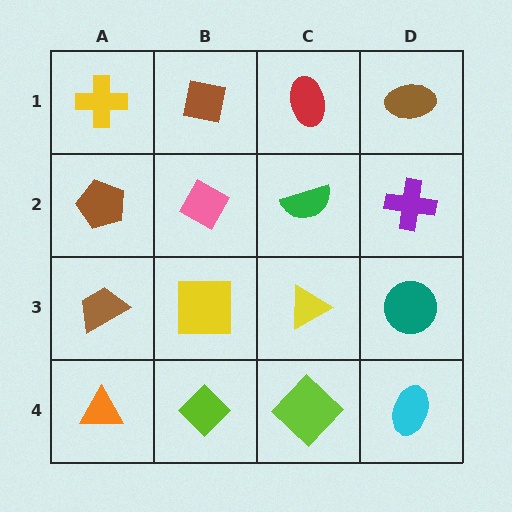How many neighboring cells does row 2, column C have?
4.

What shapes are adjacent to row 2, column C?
A red ellipse (row 1, column C), a yellow triangle (row 3, column C), a pink diamond (row 2, column B), a purple cross (row 2, column D).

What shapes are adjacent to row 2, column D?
A brown ellipse (row 1, column D), a teal circle (row 3, column D), a green semicircle (row 2, column C).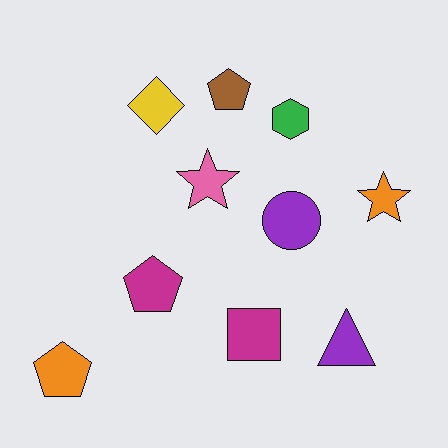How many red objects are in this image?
There are no red objects.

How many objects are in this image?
There are 10 objects.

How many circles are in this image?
There is 1 circle.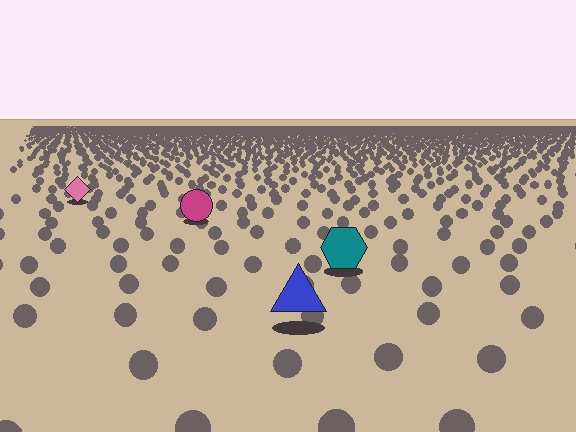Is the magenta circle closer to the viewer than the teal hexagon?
No. The teal hexagon is closer — you can tell from the texture gradient: the ground texture is coarser near it.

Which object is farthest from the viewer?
The pink diamond is farthest from the viewer. It appears smaller and the ground texture around it is denser.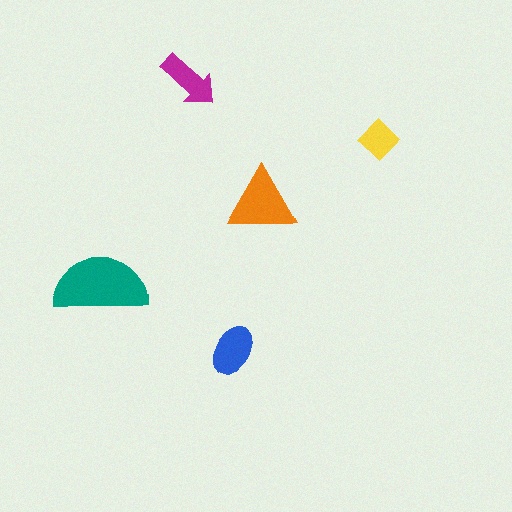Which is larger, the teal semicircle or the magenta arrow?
The teal semicircle.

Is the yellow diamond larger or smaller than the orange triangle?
Smaller.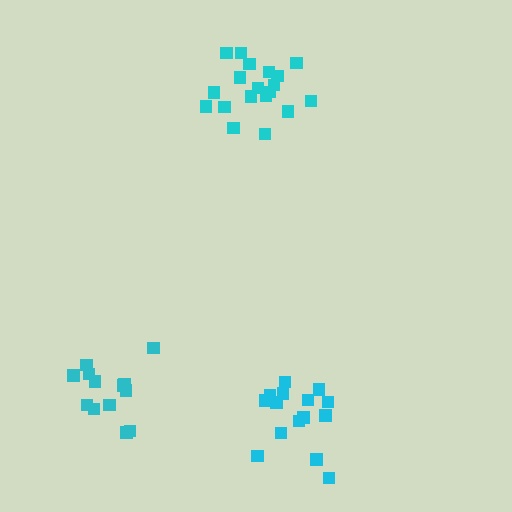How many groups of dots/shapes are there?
There are 3 groups.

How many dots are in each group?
Group 1: 14 dots, Group 2: 15 dots, Group 3: 19 dots (48 total).